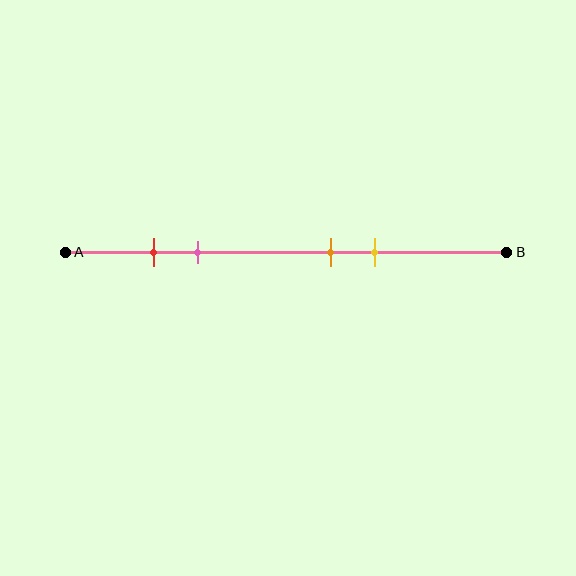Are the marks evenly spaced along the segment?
No, the marks are not evenly spaced.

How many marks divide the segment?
There are 4 marks dividing the segment.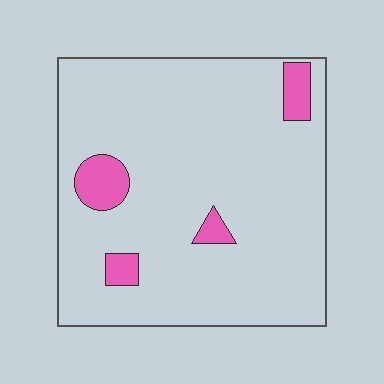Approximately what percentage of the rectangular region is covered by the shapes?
Approximately 10%.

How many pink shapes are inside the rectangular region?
4.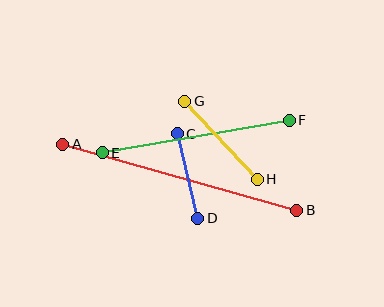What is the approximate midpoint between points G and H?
The midpoint is at approximately (221, 140) pixels.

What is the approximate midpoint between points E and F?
The midpoint is at approximately (196, 137) pixels.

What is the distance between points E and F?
The distance is approximately 190 pixels.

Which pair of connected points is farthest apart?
Points A and B are farthest apart.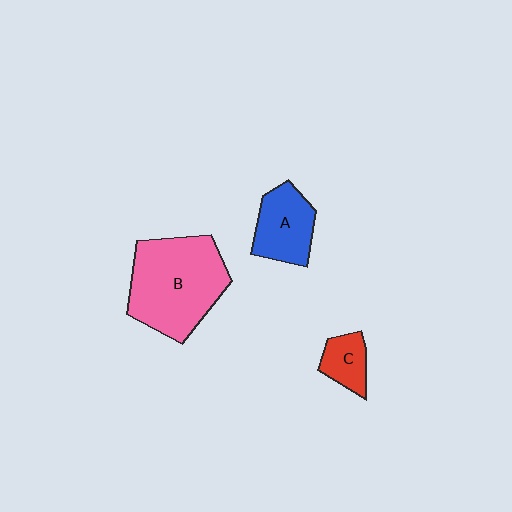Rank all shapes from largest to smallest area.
From largest to smallest: B (pink), A (blue), C (red).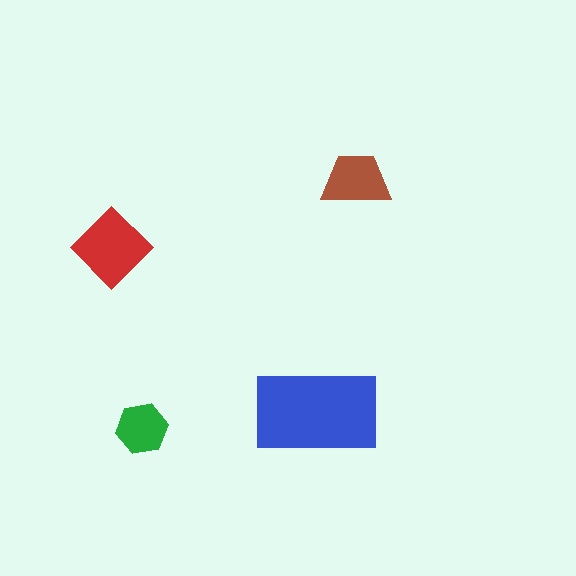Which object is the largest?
The blue rectangle.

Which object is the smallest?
The green hexagon.